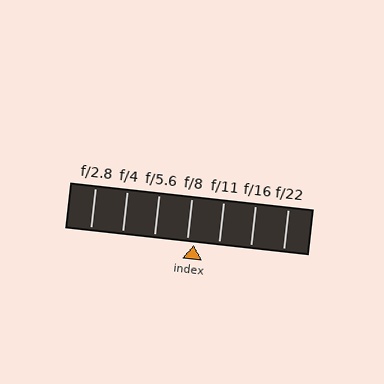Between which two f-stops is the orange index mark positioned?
The index mark is between f/8 and f/11.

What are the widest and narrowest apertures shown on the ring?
The widest aperture shown is f/2.8 and the narrowest is f/22.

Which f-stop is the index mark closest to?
The index mark is closest to f/8.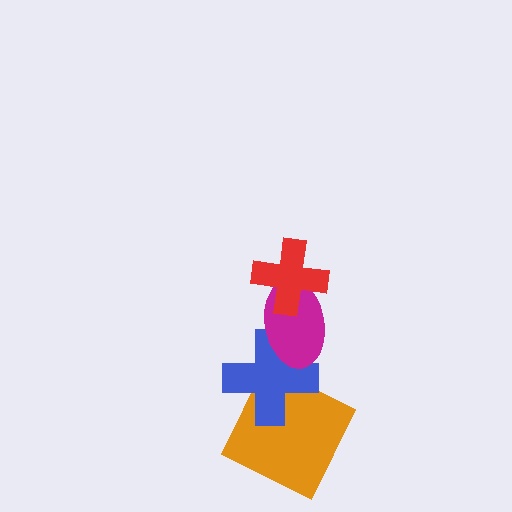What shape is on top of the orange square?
The blue cross is on top of the orange square.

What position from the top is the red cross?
The red cross is 1st from the top.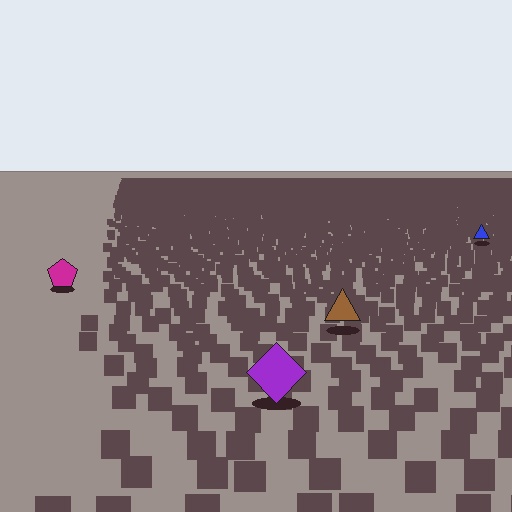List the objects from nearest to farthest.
From nearest to farthest: the purple diamond, the brown triangle, the magenta pentagon, the blue triangle.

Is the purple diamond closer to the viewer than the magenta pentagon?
Yes. The purple diamond is closer — you can tell from the texture gradient: the ground texture is coarser near it.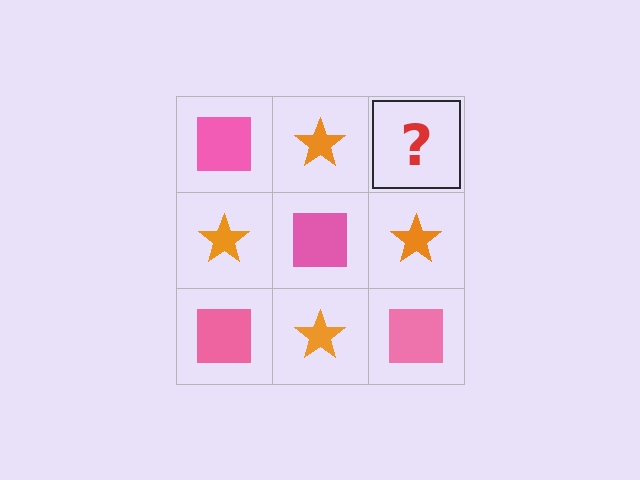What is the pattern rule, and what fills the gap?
The rule is that it alternates pink square and orange star in a checkerboard pattern. The gap should be filled with a pink square.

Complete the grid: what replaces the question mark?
The question mark should be replaced with a pink square.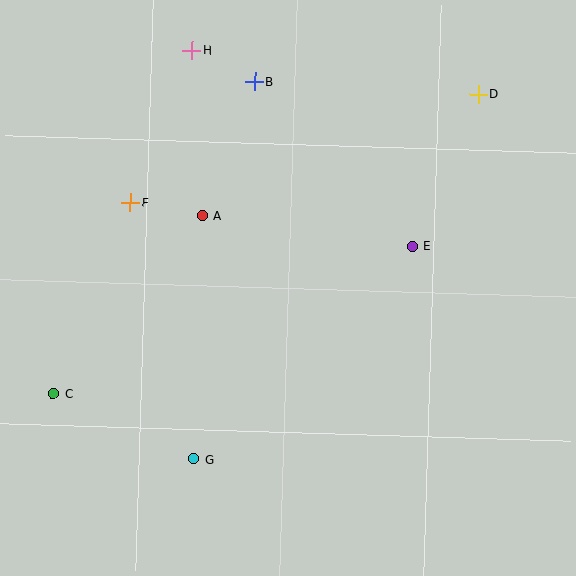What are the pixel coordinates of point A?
Point A is at (203, 216).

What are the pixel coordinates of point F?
Point F is at (130, 202).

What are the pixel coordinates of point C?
Point C is at (54, 394).